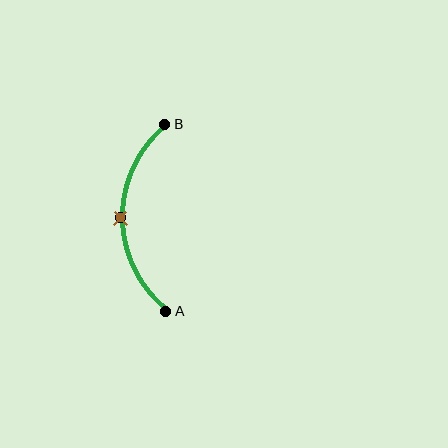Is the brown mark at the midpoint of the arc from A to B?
Yes. The brown mark lies on the arc at equal arc-length from both A and B — it is the arc midpoint.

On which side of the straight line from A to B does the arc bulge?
The arc bulges to the left of the straight line connecting A and B.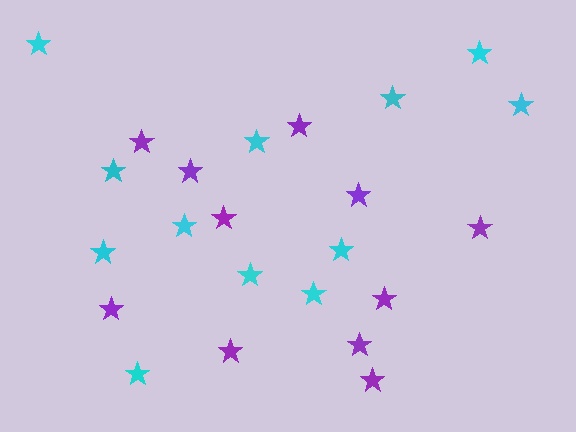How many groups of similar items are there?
There are 2 groups: one group of cyan stars (12) and one group of purple stars (11).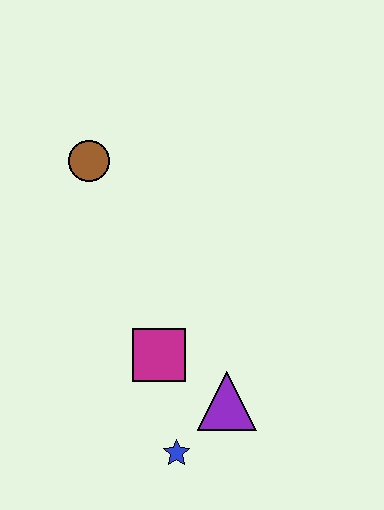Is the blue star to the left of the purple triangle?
Yes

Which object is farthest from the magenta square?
The brown circle is farthest from the magenta square.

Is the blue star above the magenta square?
No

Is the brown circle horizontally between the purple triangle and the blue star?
No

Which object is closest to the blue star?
The purple triangle is closest to the blue star.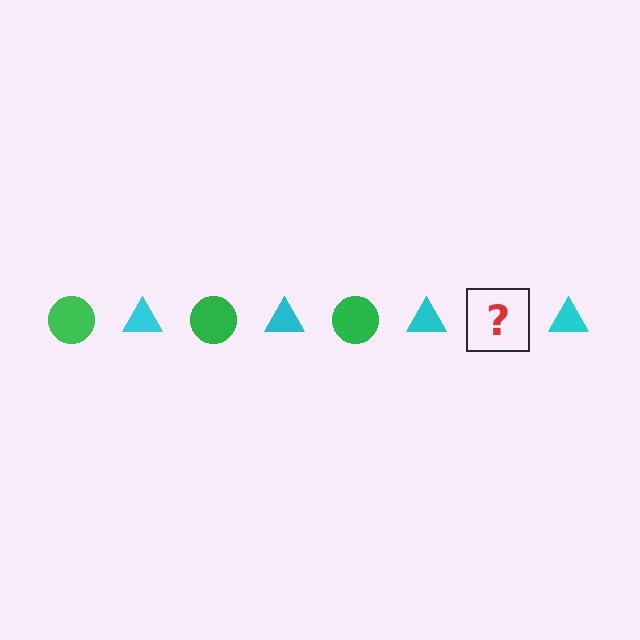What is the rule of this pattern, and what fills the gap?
The rule is that the pattern alternates between green circle and cyan triangle. The gap should be filled with a green circle.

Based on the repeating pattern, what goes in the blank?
The blank should be a green circle.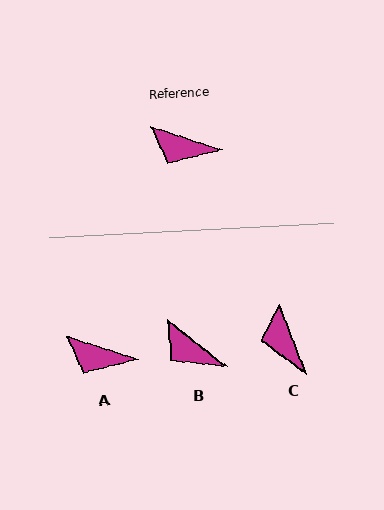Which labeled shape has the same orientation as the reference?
A.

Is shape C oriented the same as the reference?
No, it is off by about 50 degrees.